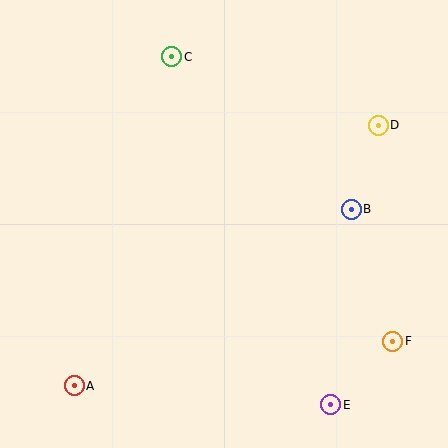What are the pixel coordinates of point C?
Point C is at (172, 57).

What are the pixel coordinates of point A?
Point A is at (74, 386).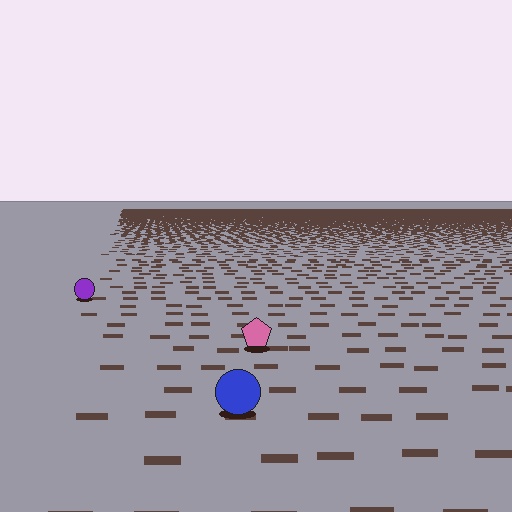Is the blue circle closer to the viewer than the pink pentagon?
Yes. The blue circle is closer — you can tell from the texture gradient: the ground texture is coarser near it.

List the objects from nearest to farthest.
From nearest to farthest: the blue circle, the pink pentagon, the purple circle.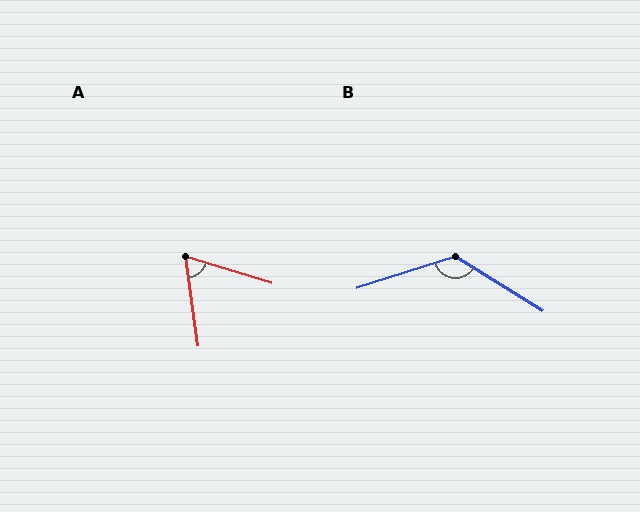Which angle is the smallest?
A, at approximately 65 degrees.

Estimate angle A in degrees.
Approximately 65 degrees.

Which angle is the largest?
B, at approximately 131 degrees.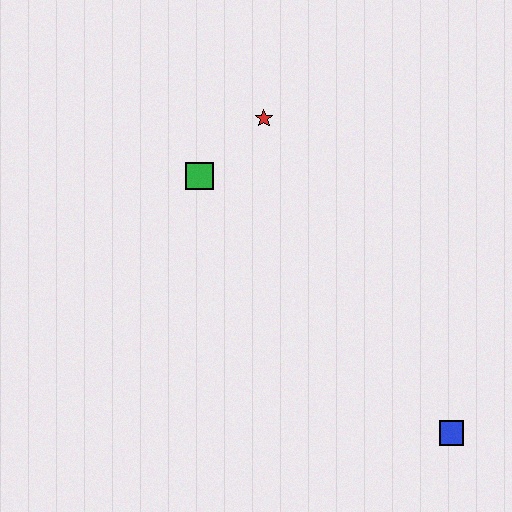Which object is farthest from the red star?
The blue square is farthest from the red star.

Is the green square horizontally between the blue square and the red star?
No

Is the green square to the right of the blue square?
No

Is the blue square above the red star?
No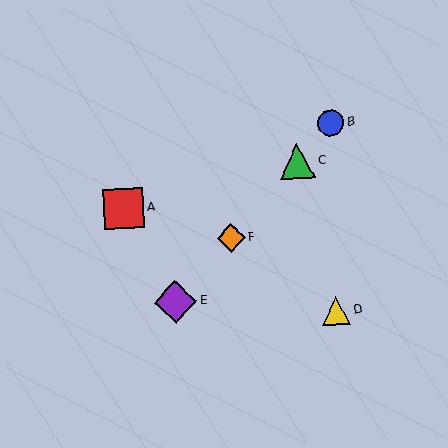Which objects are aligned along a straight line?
Objects B, C, E, F are aligned along a straight line.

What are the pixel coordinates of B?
Object B is at (330, 123).